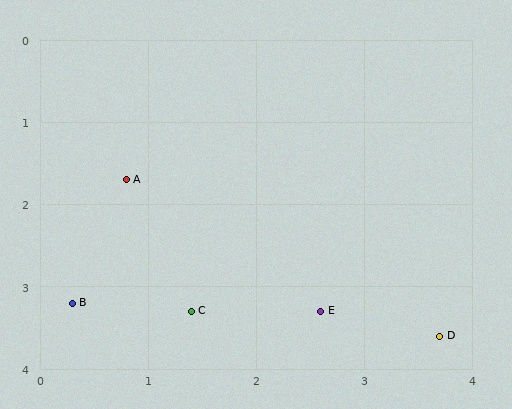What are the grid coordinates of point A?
Point A is at approximately (0.8, 1.7).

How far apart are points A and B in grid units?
Points A and B are about 1.6 grid units apart.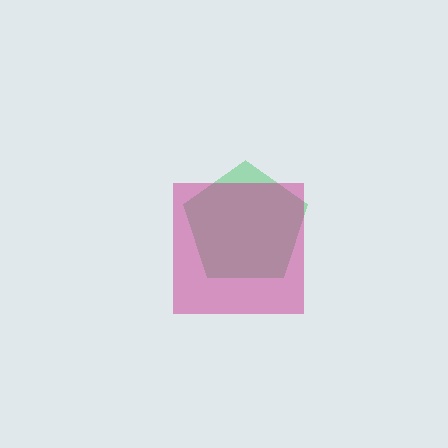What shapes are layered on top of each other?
The layered shapes are: a green pentagon, a magenta square.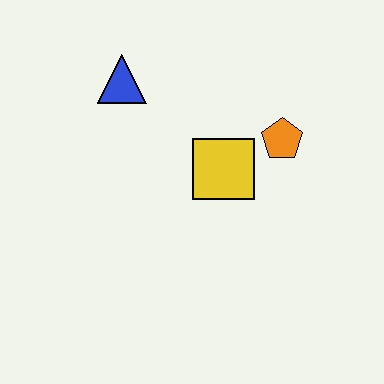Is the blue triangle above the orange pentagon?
Yes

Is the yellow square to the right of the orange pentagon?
No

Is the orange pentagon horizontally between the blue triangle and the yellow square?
No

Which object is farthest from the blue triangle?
The orange pentagon is farthest from the blue triangle.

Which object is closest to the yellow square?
The orange pentagon is closest to the yellow square.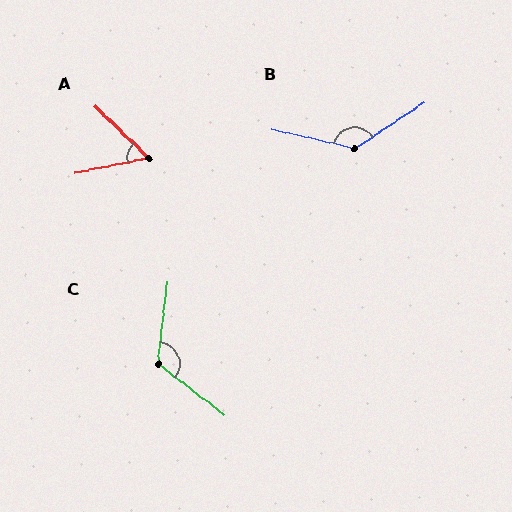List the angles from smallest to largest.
A (55°), C (120°), B (134°).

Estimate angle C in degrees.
Approximately 120 degrees.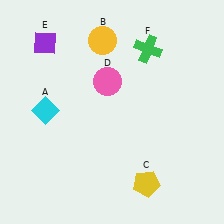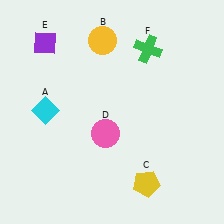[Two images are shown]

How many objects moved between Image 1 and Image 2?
1 object moved between the two images.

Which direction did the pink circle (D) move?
The pink circle (D) moved down.